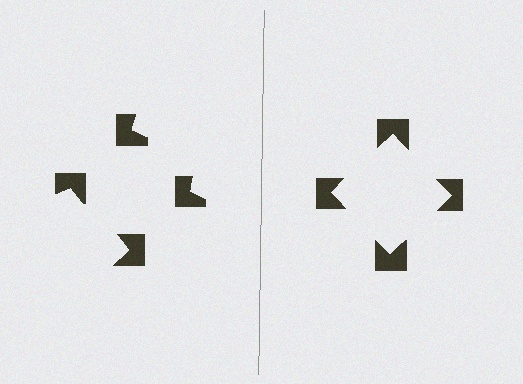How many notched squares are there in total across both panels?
8 — 4 on each side.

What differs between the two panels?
The notched squares are positioned identically on both sides; only the wedge orientations differ. On the right they align to a square; on the left they are misaligned.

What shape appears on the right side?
An illusory square.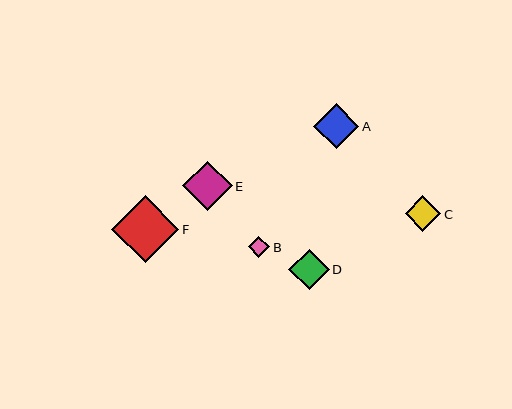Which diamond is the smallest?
Diamond B is the smallest with a size of approximately 21 pixels.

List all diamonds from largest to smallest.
From largest to smallest: F, E, A, D, C, B.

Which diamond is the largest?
Diamond F is the largest with a size of approximately 67 pixels.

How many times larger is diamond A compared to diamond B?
Diamond A is approximately 2.1 times the size of diamond B.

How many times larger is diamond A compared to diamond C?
Diamond A is approximately 1.3 times the size of diamond C.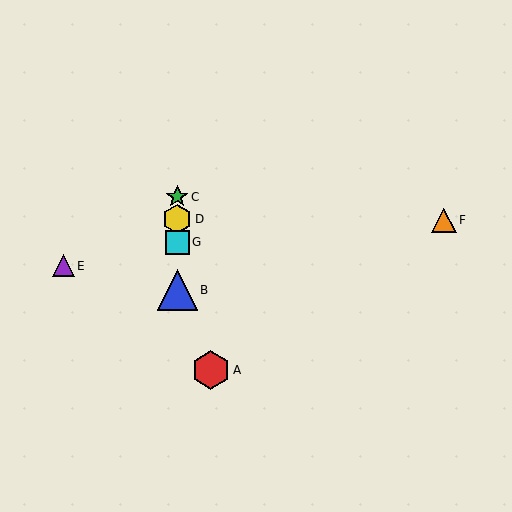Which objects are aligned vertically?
Objects B, C, D, G are aligned vertically.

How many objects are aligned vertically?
4 objects (B, C, D, G) are aligned vertically.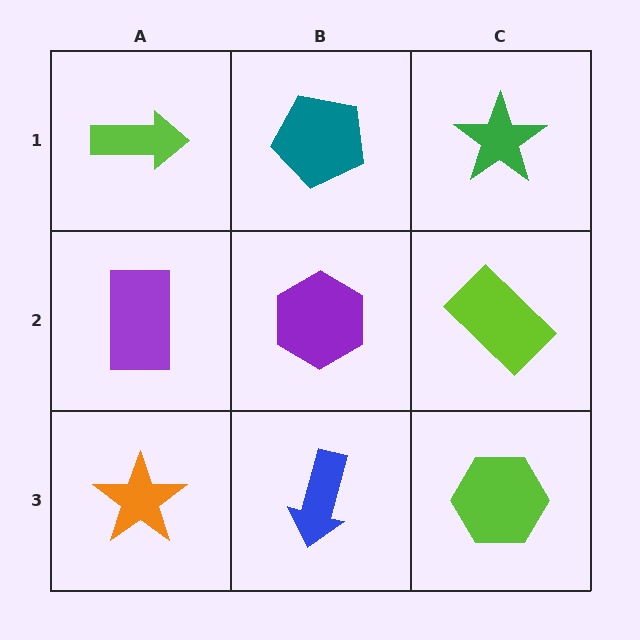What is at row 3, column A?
An orange star.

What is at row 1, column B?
A teal pentagon.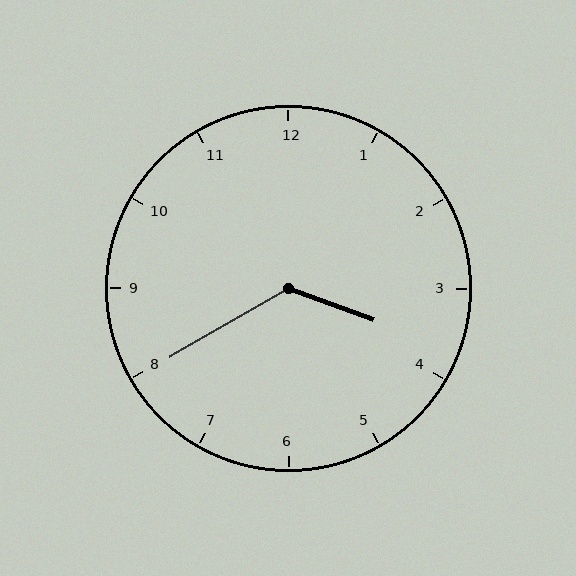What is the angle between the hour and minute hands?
Approximately 130 degrees.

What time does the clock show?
3:40.